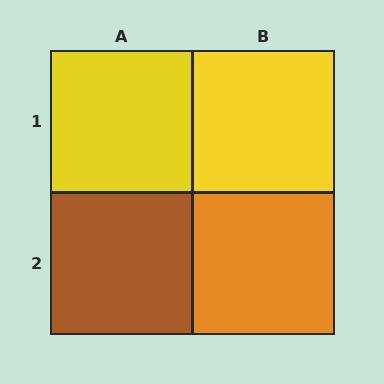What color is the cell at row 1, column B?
Yellow.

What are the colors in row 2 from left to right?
Brown, orange.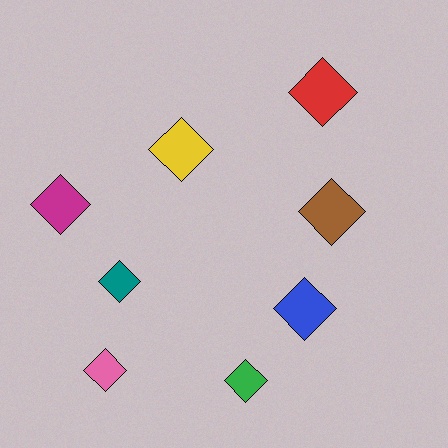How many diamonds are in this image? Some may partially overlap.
There are 8 diamonds.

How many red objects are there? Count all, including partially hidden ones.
There is 1 red object.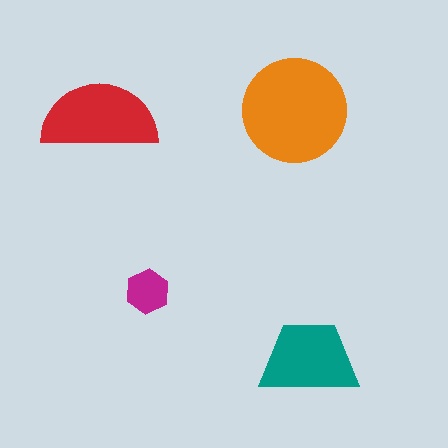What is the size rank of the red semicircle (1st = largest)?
2nd.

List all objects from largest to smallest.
The orange circle, the red semicircle, the teal trapezoid, the magenta hexagon.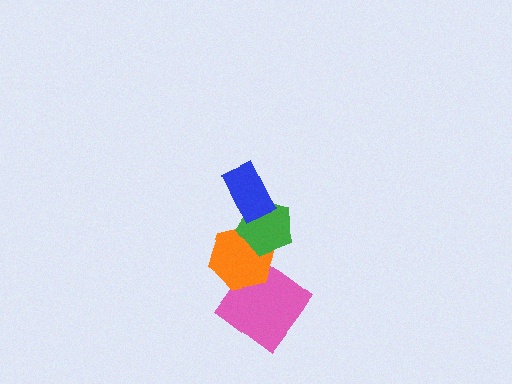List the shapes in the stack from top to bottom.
From top to bottom: the blue rectangle, the green pentagon, the orange hexagon, the pink diamond.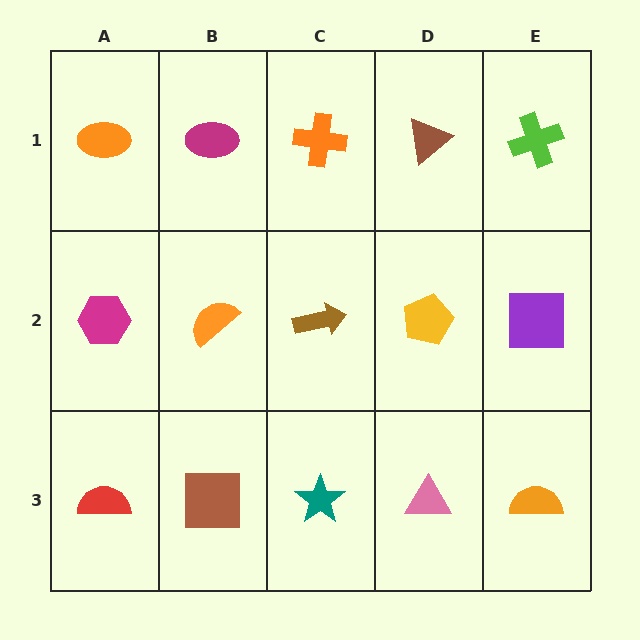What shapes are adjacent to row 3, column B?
An orange semicircle (row 2, column B), a red semicircle (row 3, column A), a teal star (row 3, column C).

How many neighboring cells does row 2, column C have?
4.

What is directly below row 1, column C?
A brown arrow.